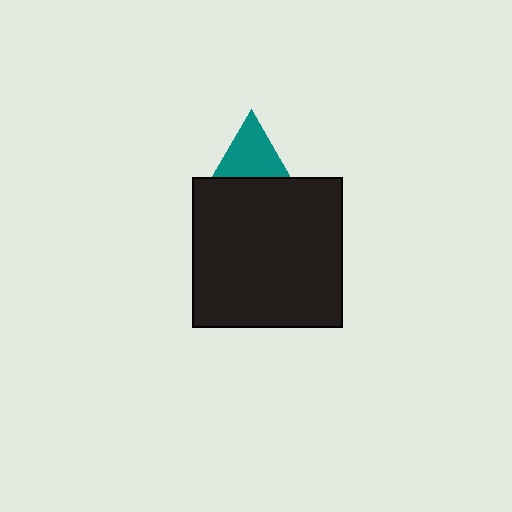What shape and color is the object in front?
The object in front is a black square.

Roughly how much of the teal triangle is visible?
About half of it is visible (roughly 51%).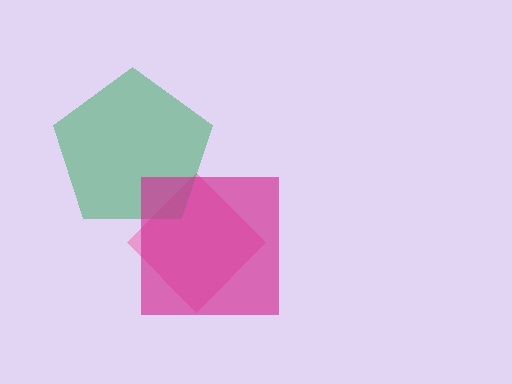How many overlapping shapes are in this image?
There are 3 overlapping shapes in the image.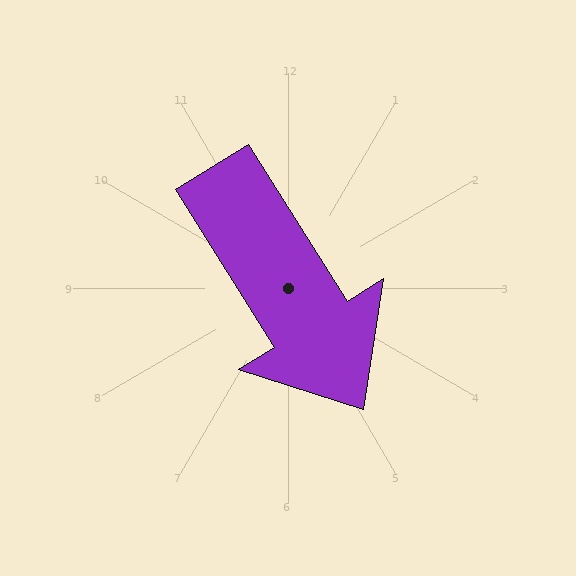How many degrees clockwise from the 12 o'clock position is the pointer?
Approximately 148 degrees.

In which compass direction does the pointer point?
Southeast.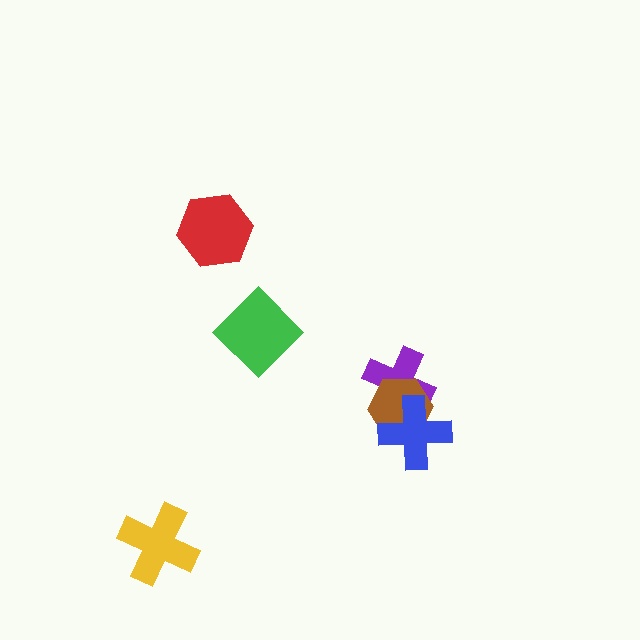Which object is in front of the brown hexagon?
The blue cross is in front of the brown hexagon.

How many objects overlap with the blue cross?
2 objects overlap with the blue cross.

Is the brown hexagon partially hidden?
Yes, it is partially covered by another shape.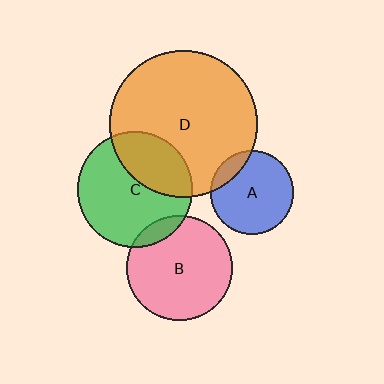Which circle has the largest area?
Circle D (orange).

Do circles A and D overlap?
Yes.